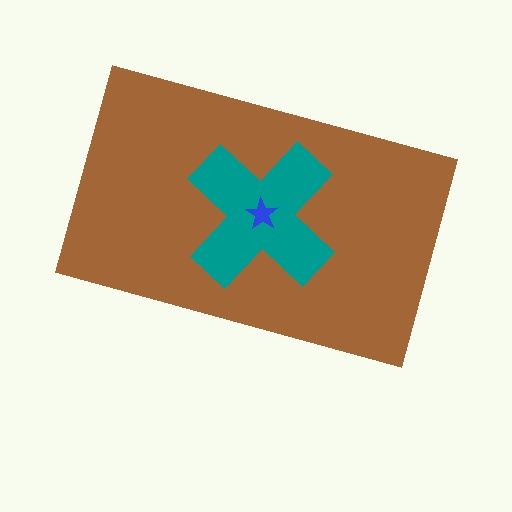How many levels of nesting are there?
3.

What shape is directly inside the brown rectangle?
The teal cross.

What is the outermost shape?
The brown rectangle.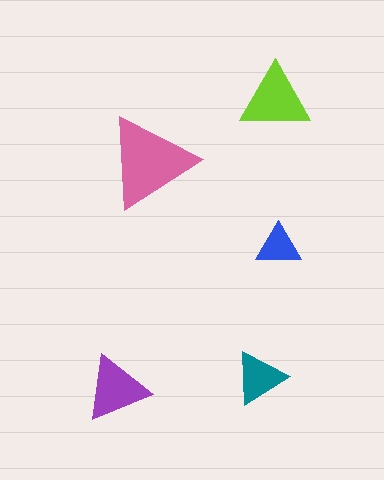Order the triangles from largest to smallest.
the pink one, the lime one, the purple one, the teal one, the blue one.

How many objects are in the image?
There are 5 objects in the image.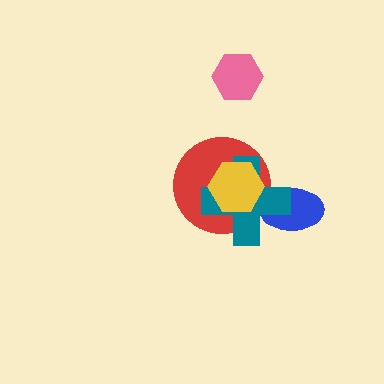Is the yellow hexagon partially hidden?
No, no other shape covers it.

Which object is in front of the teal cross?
The yellow hexagon is in front of the teal cross.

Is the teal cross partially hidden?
Yes, it is partially covered by another shape.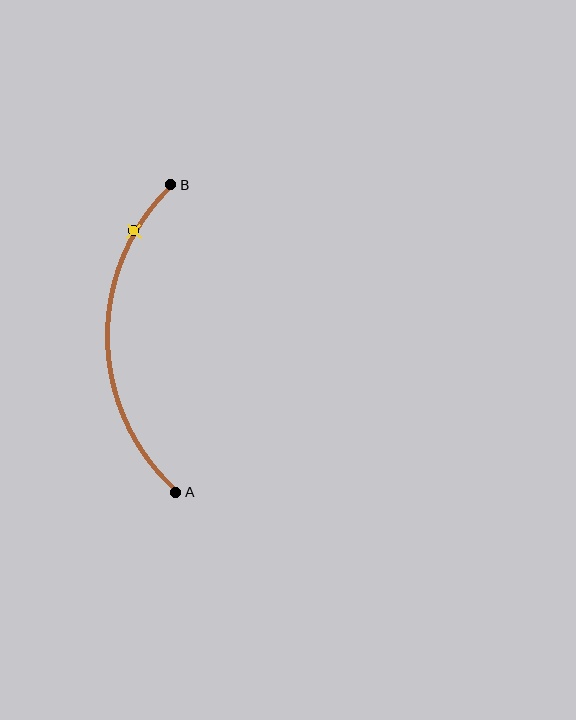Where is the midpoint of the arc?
The arc midpoint is the point on the curve farthest from the straight line joining A and B. It sits to the left of that line.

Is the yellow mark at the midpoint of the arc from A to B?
No. The yellow mark lies on the arc but is closer to endpoint B. The arc midpoint would be at the point on the curve equidistant along the arc from both A and B.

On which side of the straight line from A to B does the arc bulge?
The arc bulges to the left of the straight line connecting A and B.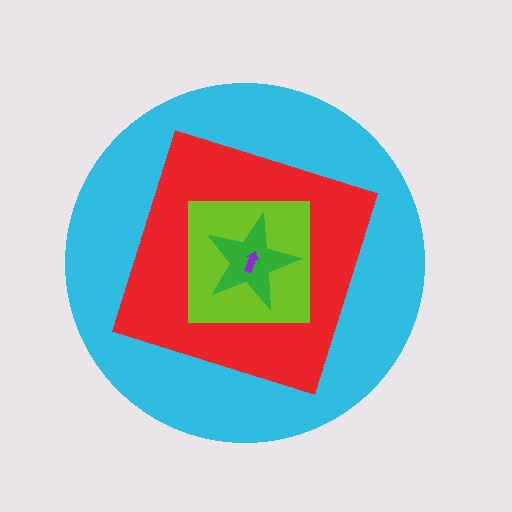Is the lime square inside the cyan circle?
Yes.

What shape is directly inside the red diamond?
The lime square.